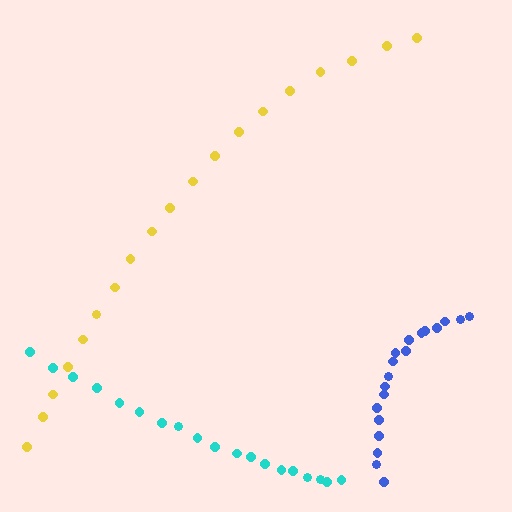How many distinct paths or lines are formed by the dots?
There are 3 distinct paths.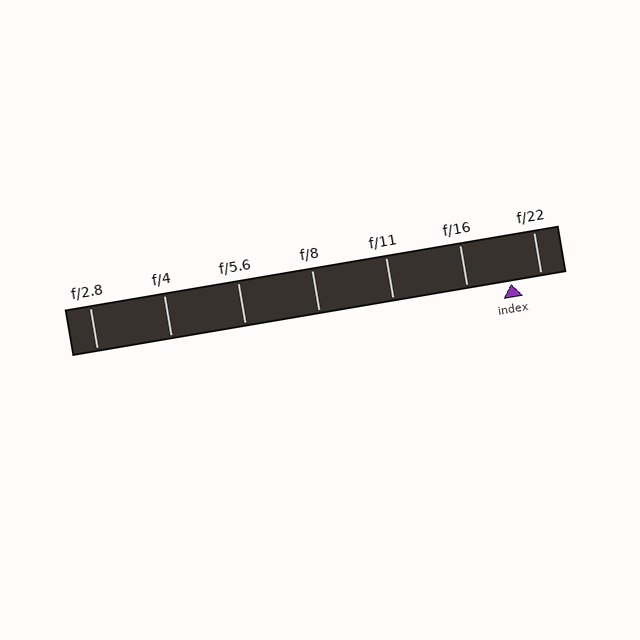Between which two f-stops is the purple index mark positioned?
The index mark is between f/16 and f/22.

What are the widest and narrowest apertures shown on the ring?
The widest aperture shown is f/2.8 and the narrowest is f/22.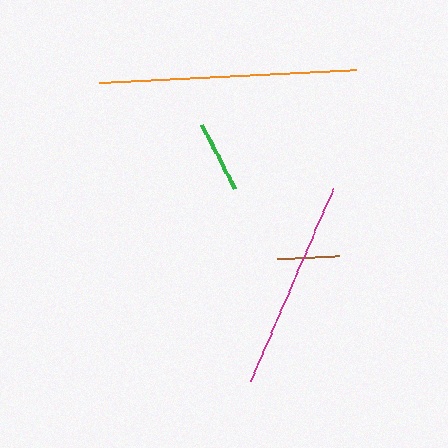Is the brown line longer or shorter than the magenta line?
The magenta line is longer than the brown line.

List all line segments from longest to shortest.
From longest to shortest: orange, magenta, green, brown.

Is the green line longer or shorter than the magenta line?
The magenta line is longer than the green line.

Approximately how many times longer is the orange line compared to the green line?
The orange line is approximately 3.6 times the length of the green line.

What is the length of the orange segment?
The orange segment is approximately 258 pixels long.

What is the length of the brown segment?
The brown segment is approximately 63 pixels long.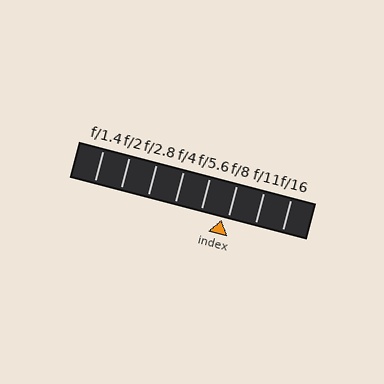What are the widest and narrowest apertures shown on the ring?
The widest aperture shown is f/1.4 and the narrowest is f/16.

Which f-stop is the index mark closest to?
The index mark is closest to f/8.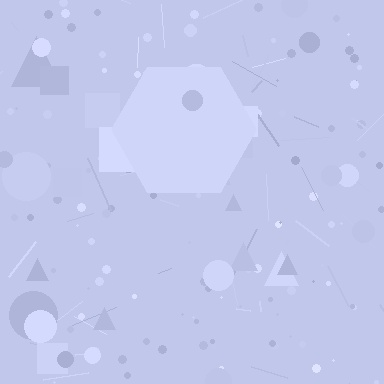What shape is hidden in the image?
A hexagon is hidden in the image.